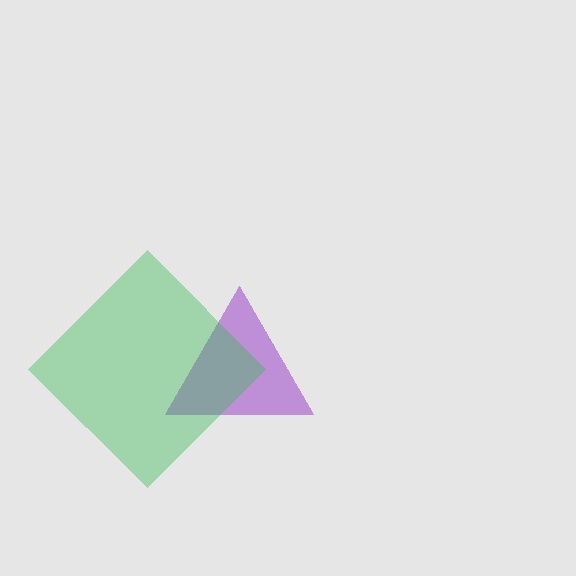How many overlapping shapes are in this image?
There are 2 overlapping shapes in the image.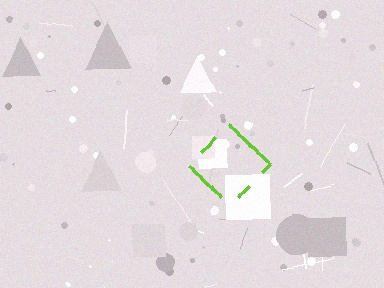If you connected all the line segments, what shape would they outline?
They would outline a diamond.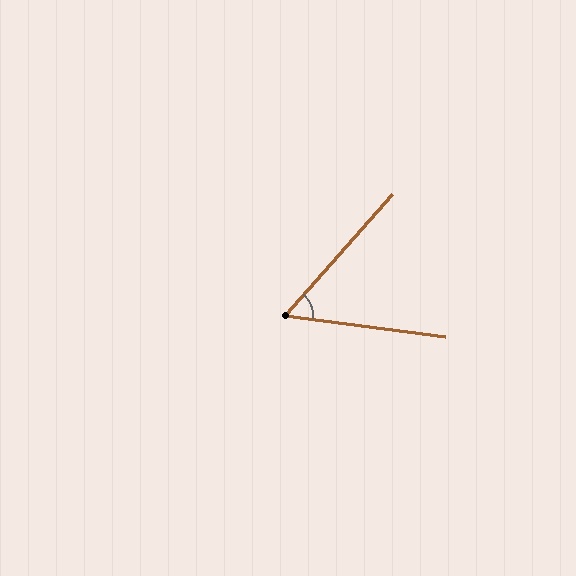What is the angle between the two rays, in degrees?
Approximately 56 degrees.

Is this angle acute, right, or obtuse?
It is acute.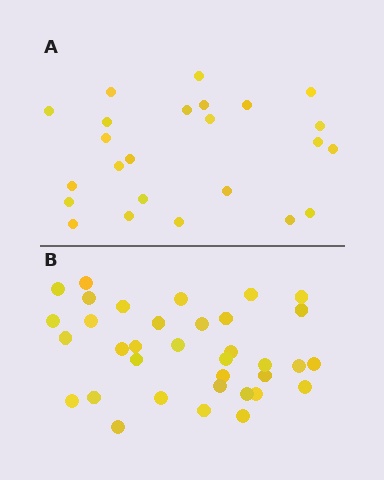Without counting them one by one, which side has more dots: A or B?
Region B (the bottom region) has more dots.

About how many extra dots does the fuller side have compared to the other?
Region B has roughly 12 or so more dots than region A.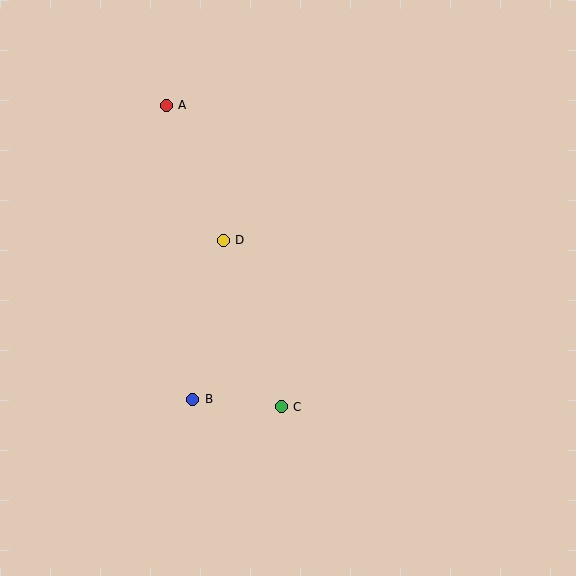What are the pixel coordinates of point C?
Point C is at (281, 407).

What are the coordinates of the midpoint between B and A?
The midpoint between B and A is at (180, 252).